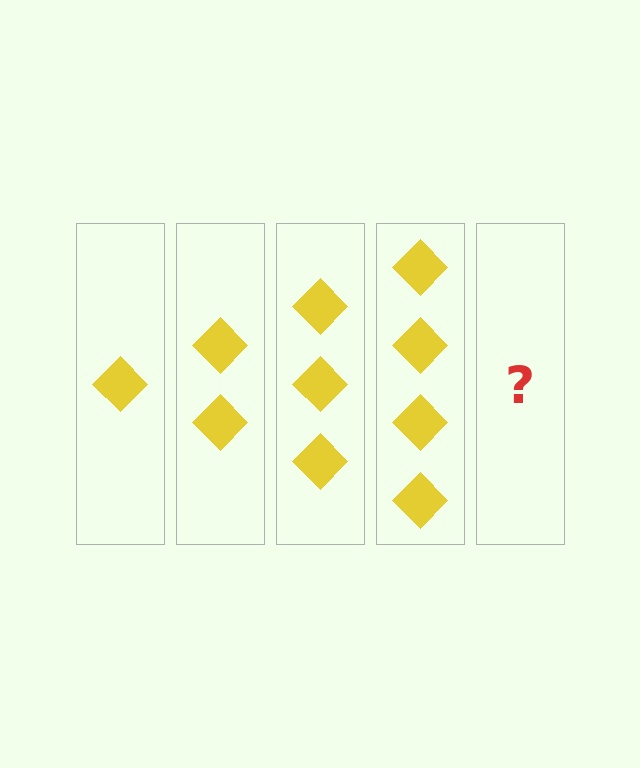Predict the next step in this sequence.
The next step is 5 diamonds.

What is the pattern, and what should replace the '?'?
The pattern is that each step adds one more diamond. The '?' should be 5 diamonds.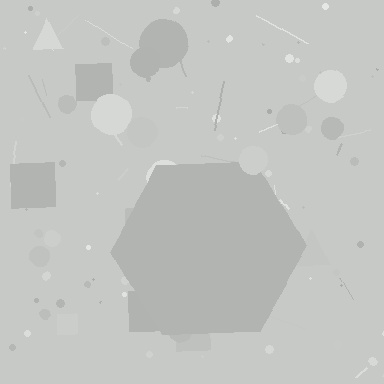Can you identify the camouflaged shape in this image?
The camouflaged shape is a hexagon.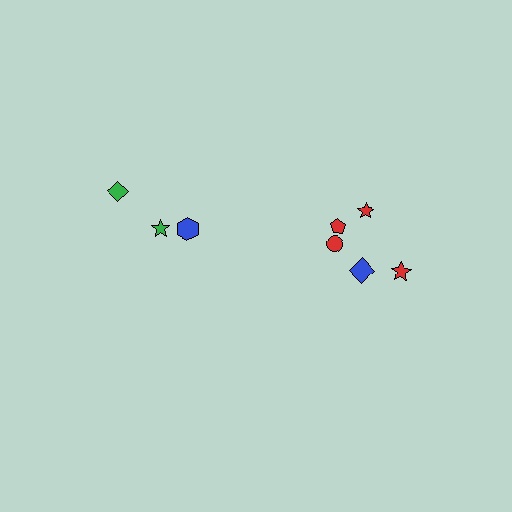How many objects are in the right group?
There are 5 objects.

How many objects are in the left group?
There are 3 objects.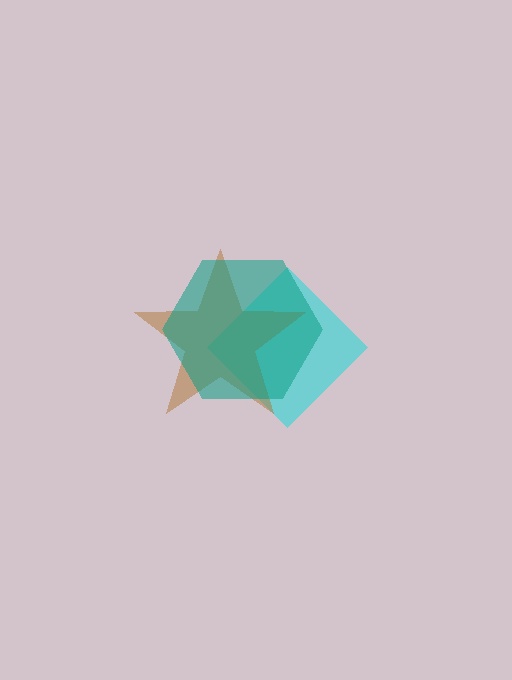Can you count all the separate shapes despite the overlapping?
Yes, there are 3 separate shapes.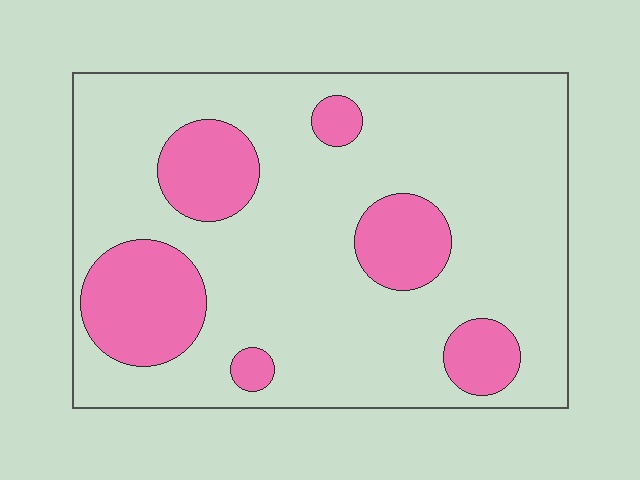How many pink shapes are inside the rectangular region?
6.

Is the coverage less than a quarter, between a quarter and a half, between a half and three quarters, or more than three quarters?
Less than a quarter.